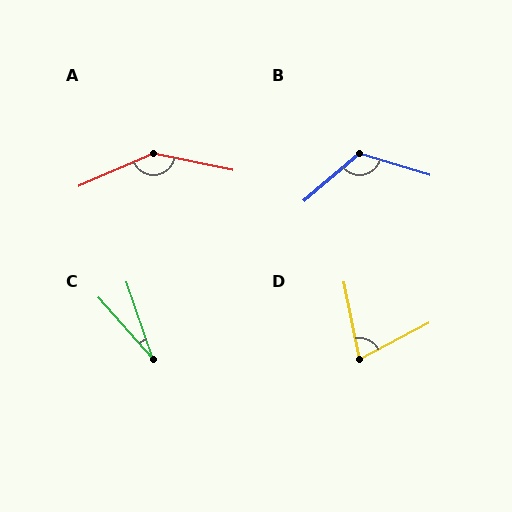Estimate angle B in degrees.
Approximately 123 degrees.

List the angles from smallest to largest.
C (22°), D (73°), B (123°), A (145°).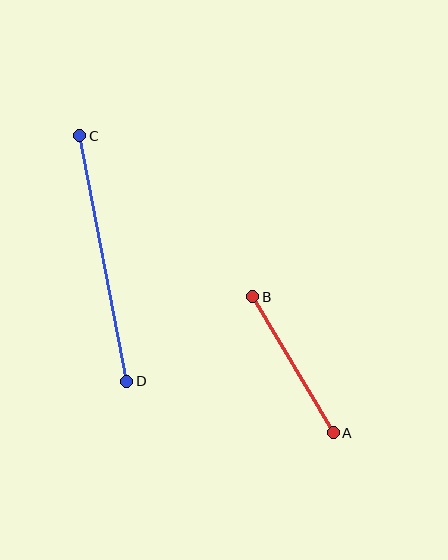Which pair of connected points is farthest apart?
Points C and D are farthest apart.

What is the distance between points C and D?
The distance is approximately 250 pixels.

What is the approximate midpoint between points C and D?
The midpoint is at approximately (103, 259) pixels.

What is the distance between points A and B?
The distance is approximately 158 pixels.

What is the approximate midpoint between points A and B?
The midpoint is at approximately (293, 365) pixels.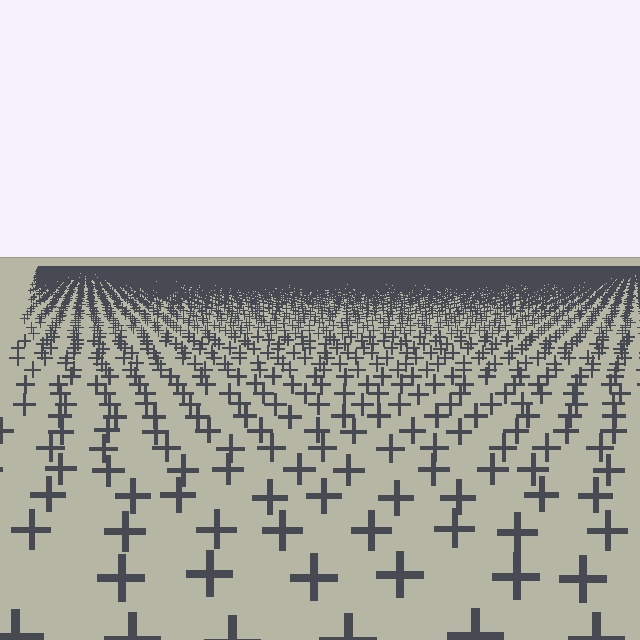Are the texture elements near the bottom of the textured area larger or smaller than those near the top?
Larger. Near the bottom, elements are closer to the viewer and appear at a bigger on-screen size.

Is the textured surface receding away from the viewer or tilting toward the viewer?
The surface is receding away from the viewer. Texture elements get smaller and denser toward the top.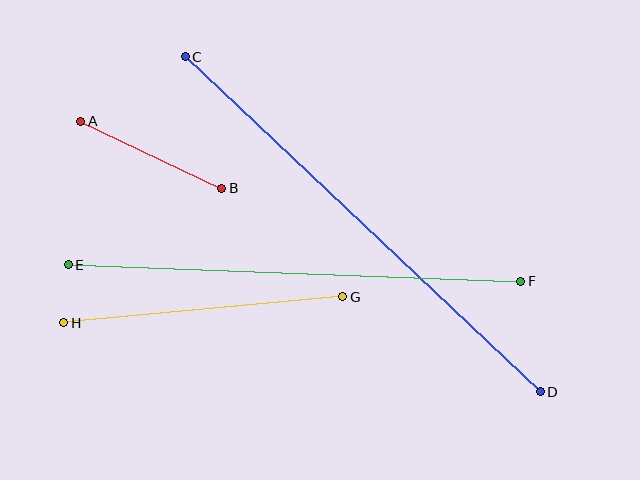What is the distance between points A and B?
The distance is approximately 156 pixels.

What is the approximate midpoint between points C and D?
The midpoint is at approximately (363, 224) pixels.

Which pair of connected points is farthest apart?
Points C and D are farthest apart.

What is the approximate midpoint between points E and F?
The midpoint is at approximately (295, 273) pixels.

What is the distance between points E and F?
The distance is approximately 453 pixels.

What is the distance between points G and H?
The distance is approximately 280 pixels.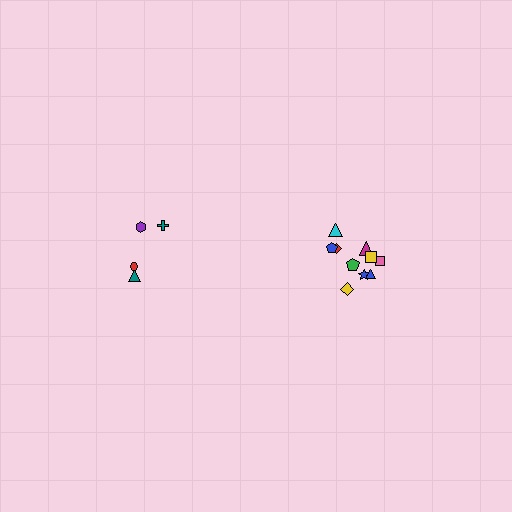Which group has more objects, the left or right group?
The right group.